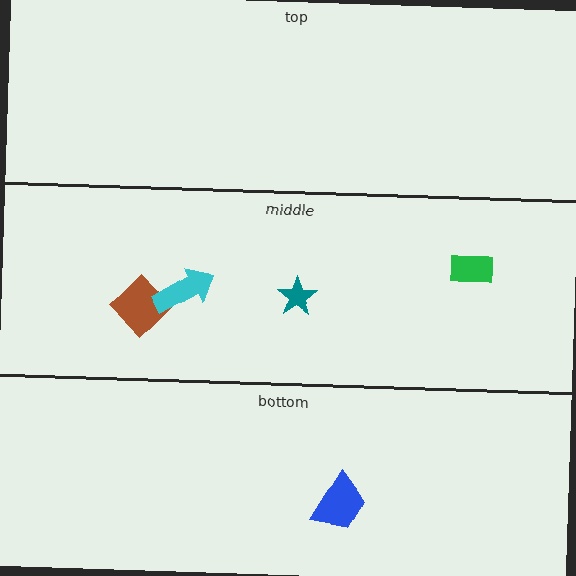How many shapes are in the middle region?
4.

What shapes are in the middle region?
The brown diamond, the green rectangle, the teal star, the cyan arrow.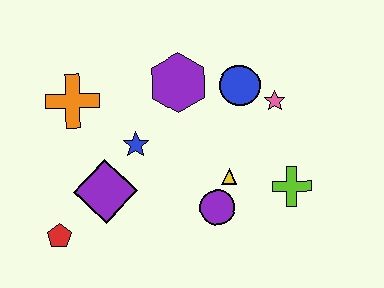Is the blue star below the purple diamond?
No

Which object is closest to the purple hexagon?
The blue circle is closest to the purple hexagon.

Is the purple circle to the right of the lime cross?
No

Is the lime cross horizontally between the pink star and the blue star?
No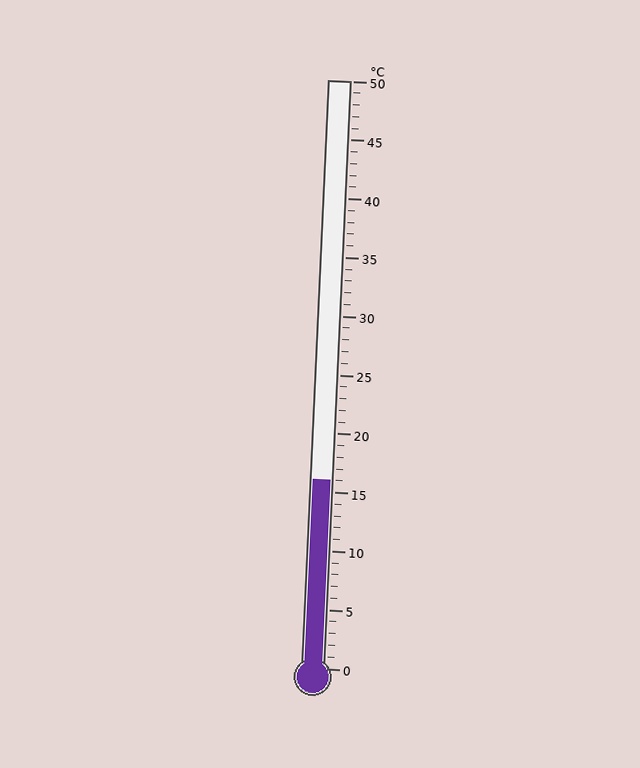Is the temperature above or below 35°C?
The temperature is below 35°C.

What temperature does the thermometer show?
The thermometer shows approximately 16°C.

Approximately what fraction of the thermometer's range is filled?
The thermometer is filled to approximately 30% of its range.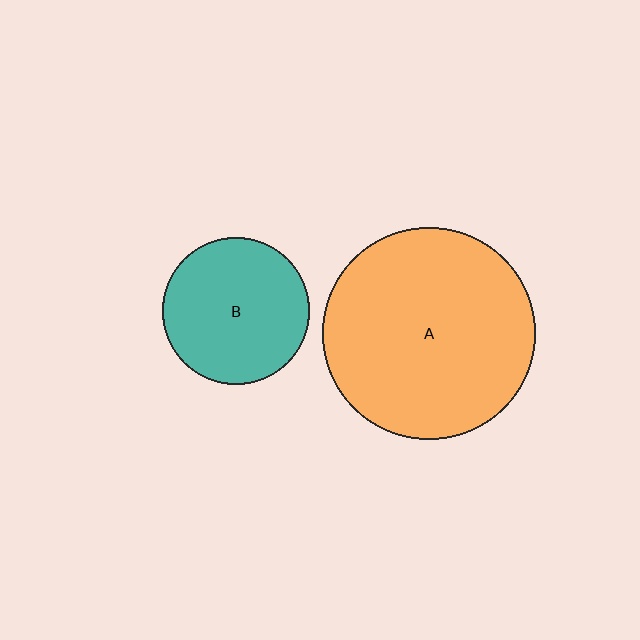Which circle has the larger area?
Circle A (orange).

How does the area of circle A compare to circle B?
Approximately 2.1 times.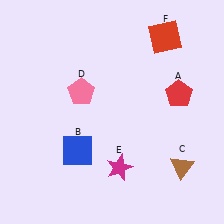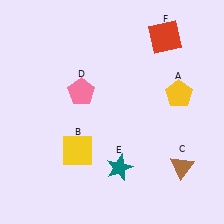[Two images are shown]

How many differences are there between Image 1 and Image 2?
There are 3 differences between the two images.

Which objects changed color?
A changed from red to yellow. B changed from blue to yellow. E changed from magenta to teal.